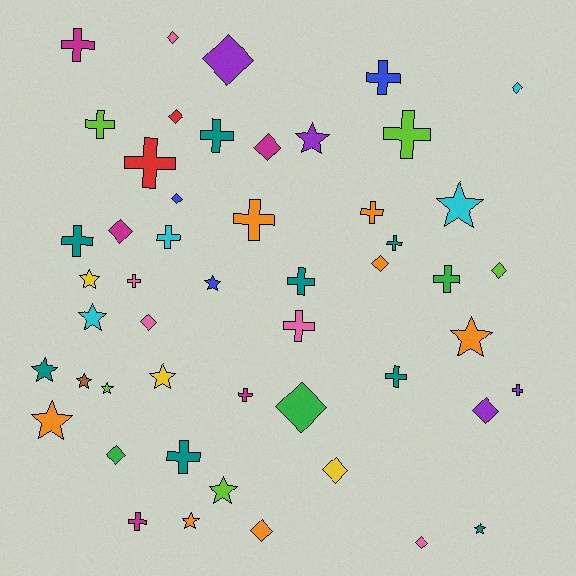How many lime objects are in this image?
There are 5 lime objects.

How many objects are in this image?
There are 50 objects.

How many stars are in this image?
There are 14 stars.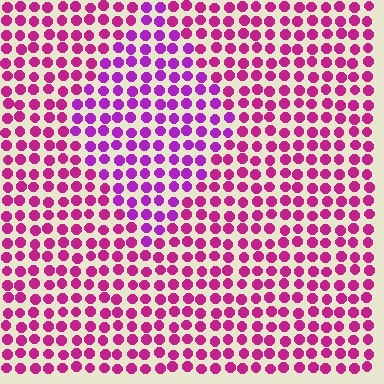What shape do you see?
I see a diamond.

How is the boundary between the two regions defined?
The boundary is defined purely by a slight shift in hue (about 29 degrees). Spacing, size, and orientation are identical on both sides.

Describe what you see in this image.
The image is filled with small magenta elements in a uniform arrangement. A diamond-shaped region is visible where the elements are tinted to a slightly different hue, forming a subtle color boundary.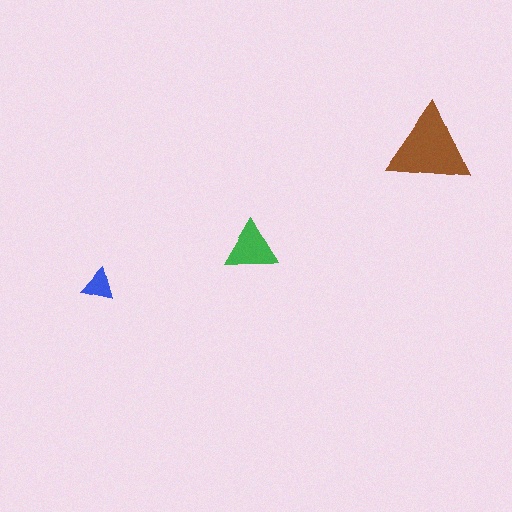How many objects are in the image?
There are 3 objects in the image.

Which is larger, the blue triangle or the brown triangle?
The brown one.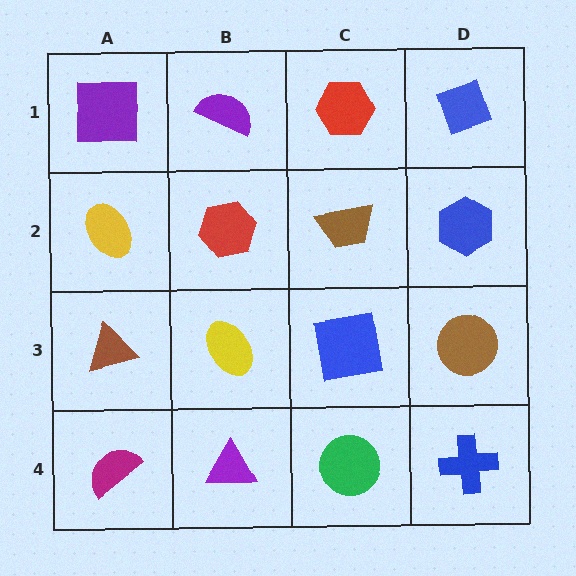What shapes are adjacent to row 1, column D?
A blue hexagon (row 2, column D), a red hexagon (row 1, column C).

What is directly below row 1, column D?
A blue hexagon.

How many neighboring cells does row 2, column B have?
4.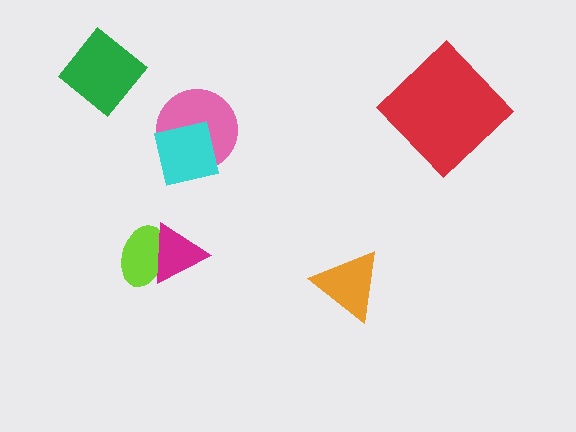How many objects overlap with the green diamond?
0 objects overlap with the green diamond.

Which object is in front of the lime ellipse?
The magenta triangle is in front of the lime ellipse.